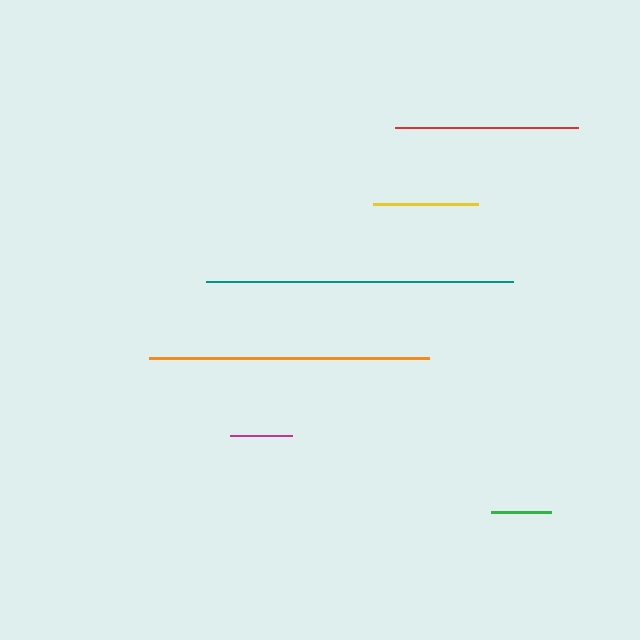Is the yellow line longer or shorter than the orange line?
The orange line is longer than the yellow line.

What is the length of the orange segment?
The orange segment is approximately 281 pixels long.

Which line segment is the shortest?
The green line is the shortest at approximately 60 pixels.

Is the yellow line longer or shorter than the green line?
The yellow line is longer than the green line.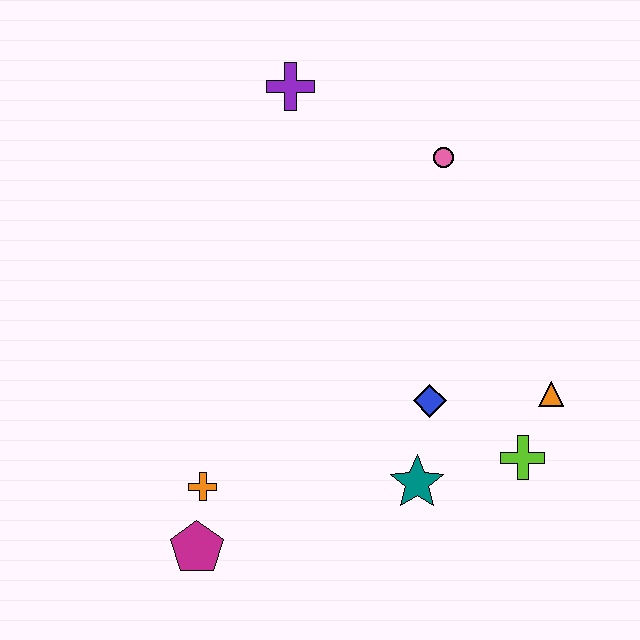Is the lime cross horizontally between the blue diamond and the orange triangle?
Yes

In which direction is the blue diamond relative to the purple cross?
The blue diamond is below the purple cross.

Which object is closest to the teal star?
The blue diamond is closest to the teal star.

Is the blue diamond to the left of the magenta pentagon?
No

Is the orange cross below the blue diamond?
Yes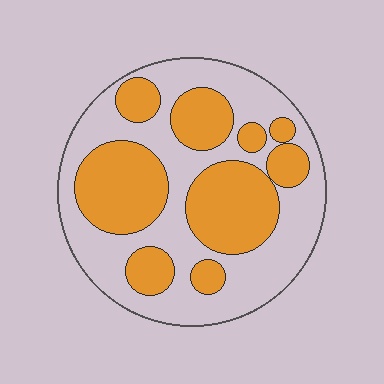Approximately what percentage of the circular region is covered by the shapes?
Approximately 45%.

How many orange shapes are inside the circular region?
9.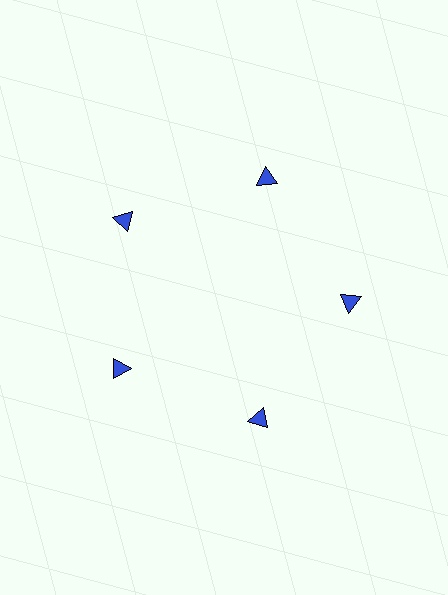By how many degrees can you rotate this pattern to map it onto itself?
The pattern maps onto itself every 72 degrees of rotation.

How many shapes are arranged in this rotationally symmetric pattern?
There are 5 shapes, arranged in 5 groups of 1.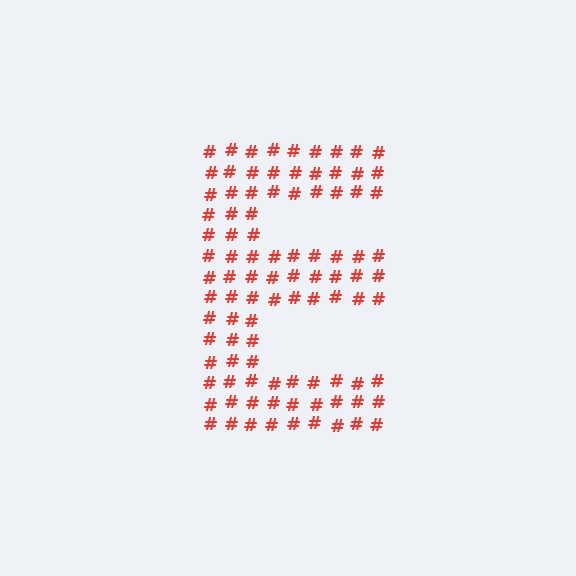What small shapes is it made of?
It is made of small hash symbols.